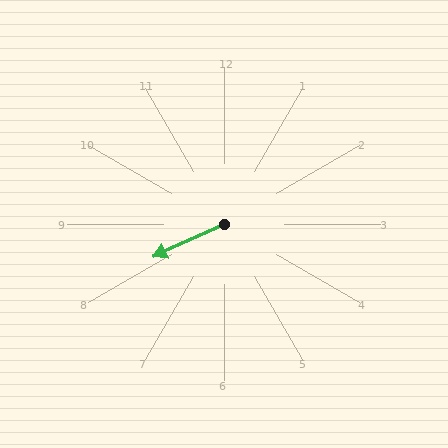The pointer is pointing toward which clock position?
Roughly 8 o'clock.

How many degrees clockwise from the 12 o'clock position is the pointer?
Approximately 245 degrees.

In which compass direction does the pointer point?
Southwest.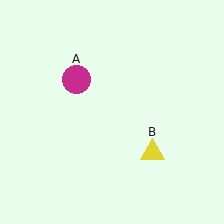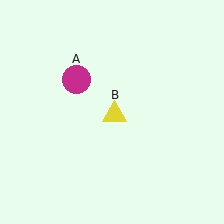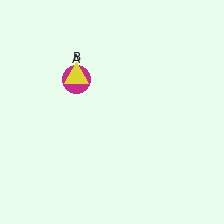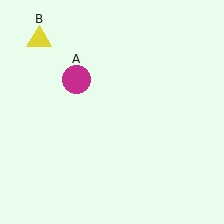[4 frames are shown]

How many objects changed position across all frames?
1 object changed position: yellow triangle (object B).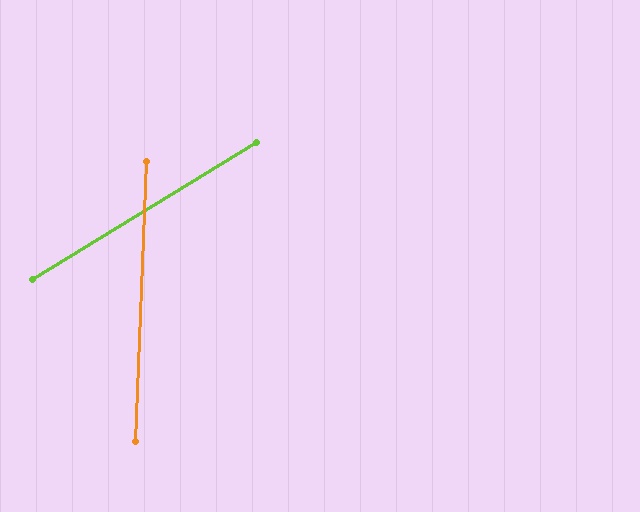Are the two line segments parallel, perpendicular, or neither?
Neither parallel nor perpendicular — they differ by about 56°.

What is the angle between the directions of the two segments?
Approximately 56 degrees.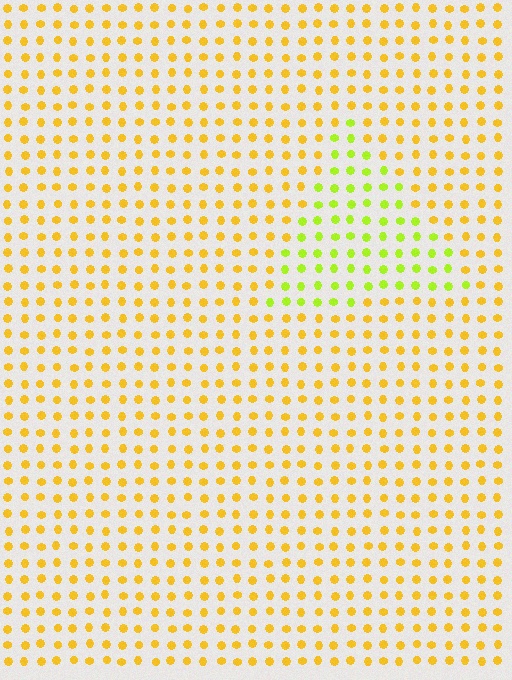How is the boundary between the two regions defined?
The boundary is defined purely by a slight shift in hue (about 38 degrees). Spacing, size, and orientation are identical on both sides.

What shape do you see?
I see a triangle.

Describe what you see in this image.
The image is filled with small yellow elements in a uniform arrangement. A triangle-shaped region is visible where the elements are tinted to a slightly different hue, forming a subtle color boundary.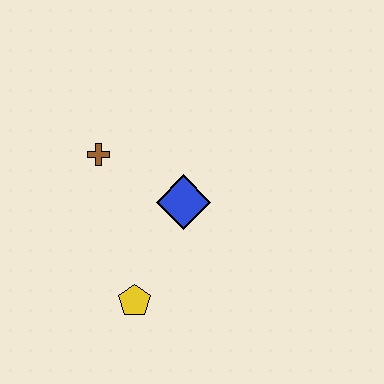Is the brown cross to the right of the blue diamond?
No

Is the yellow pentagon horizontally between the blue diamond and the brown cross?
Yes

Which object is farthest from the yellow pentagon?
The brown cross is farthest from the yellow pentagon.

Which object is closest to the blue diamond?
The brown cross is closest to the blue diamond.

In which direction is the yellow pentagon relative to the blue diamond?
The yellow pentagon is below the blue diamond.